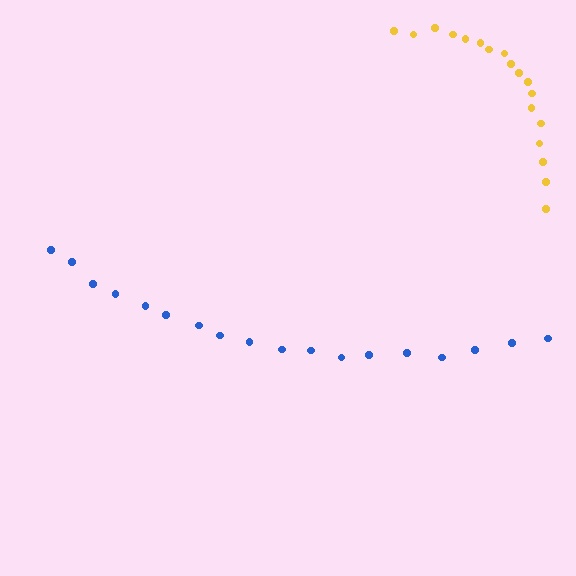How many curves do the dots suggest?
There are 2 distinct paths.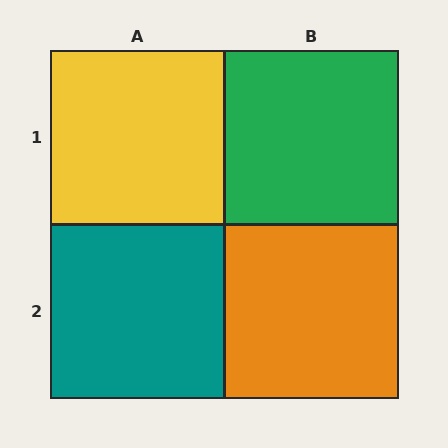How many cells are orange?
1 cell is orange.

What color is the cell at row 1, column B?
Green.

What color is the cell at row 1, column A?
Yellow.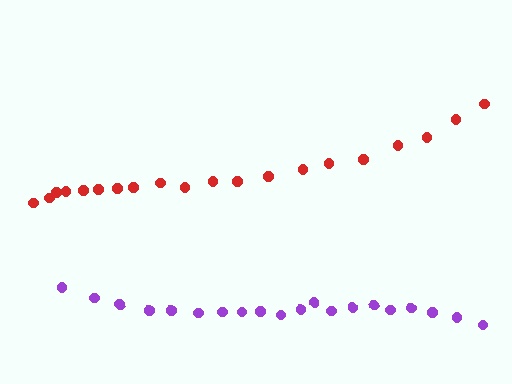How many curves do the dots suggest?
There are 2 distinct paths.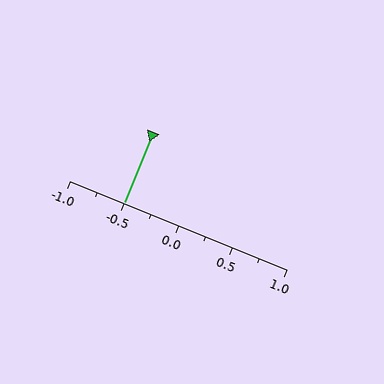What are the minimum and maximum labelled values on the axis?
The axis runs from -1.0 to 1.0.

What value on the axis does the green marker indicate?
The marker indicates approximately -0.5.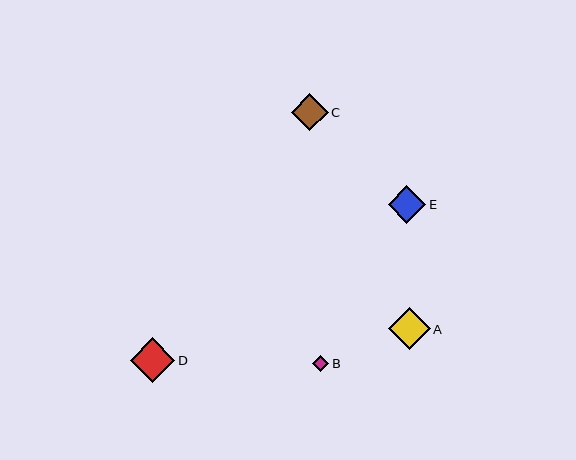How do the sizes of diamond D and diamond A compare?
Diamond D and diamond A are approximately the same size.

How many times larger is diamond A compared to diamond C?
Diamond A is approximately 1.1 times the size of diamond C.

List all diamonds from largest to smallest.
From largest to smallest: D, A, E, C, B.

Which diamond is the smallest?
Diamond B is the smallest with a size of approximately 16 pixels.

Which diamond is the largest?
Diamond D is the largest with a size of approximately 45 pixels.